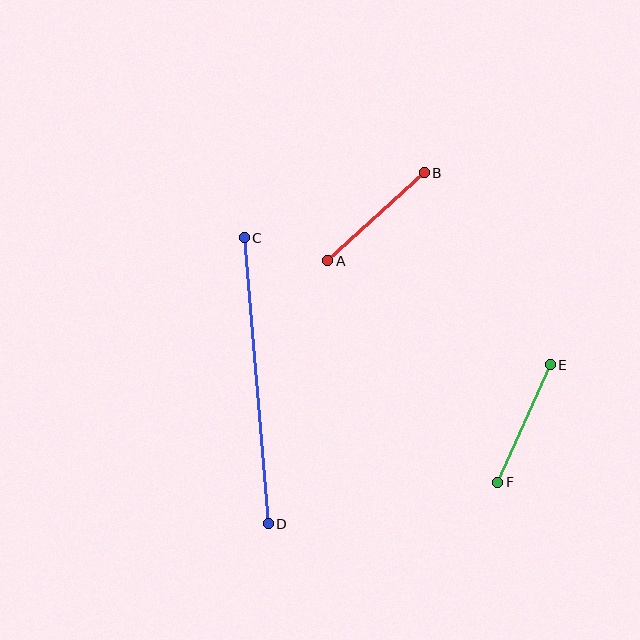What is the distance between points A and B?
The distance is approximately 131 pixels.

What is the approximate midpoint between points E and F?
The midpoint is at approximately (524, 424) pixels.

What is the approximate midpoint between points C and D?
The midpoint is at approximately (256, 381) pixels.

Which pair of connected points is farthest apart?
Points C and D are farthest apart.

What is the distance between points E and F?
The distance is approximately 129 pixels.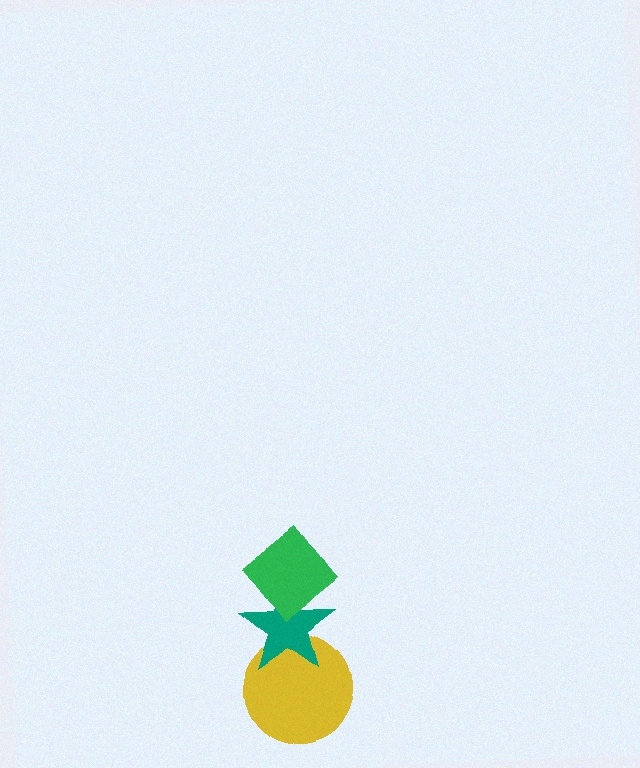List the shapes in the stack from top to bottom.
From top to bottom: the green diamond, the teal star, the yellow circle.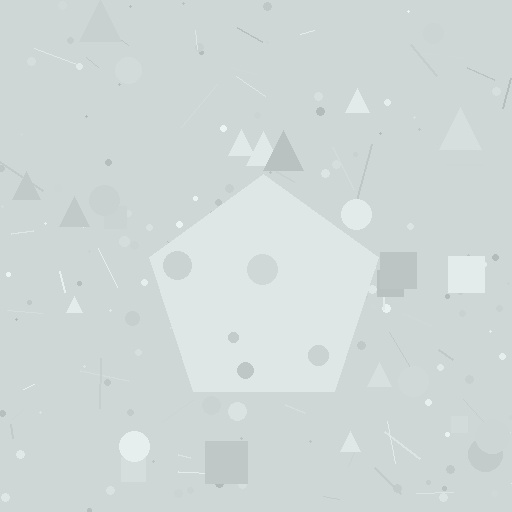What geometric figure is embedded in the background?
A pentagon is embedded in the background.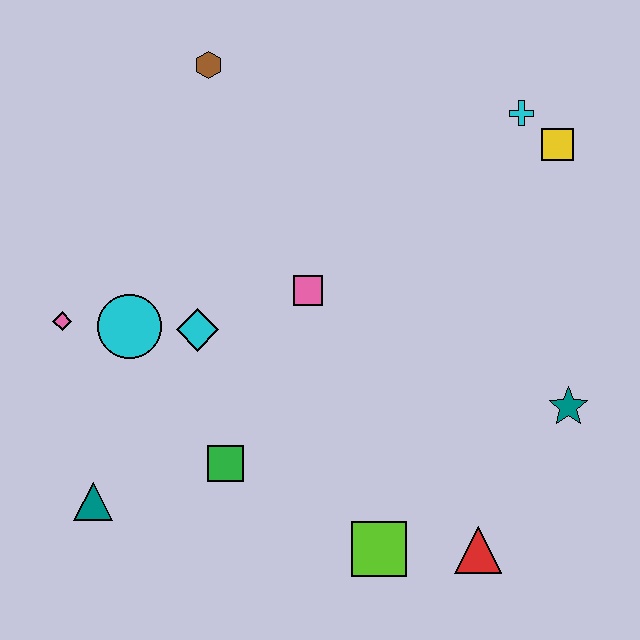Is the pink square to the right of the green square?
Yes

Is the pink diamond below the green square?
No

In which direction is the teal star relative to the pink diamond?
The teal star is to the right of the pink diamond.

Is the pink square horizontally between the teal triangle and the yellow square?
Yes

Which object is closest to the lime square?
The red triangle is closest to the lime square.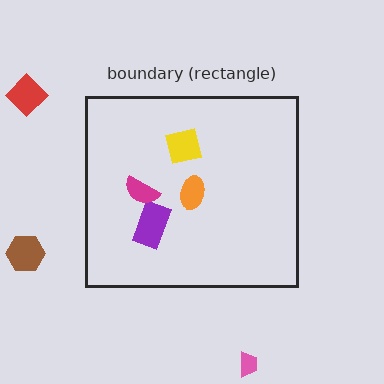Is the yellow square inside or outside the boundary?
Inside.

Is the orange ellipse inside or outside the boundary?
Inside.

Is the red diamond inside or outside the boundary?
Outside.